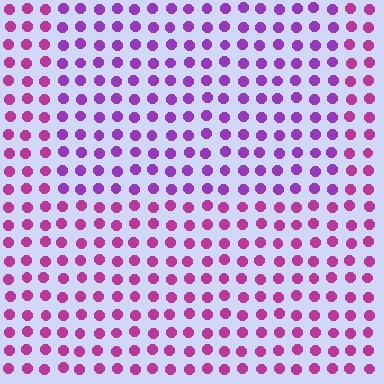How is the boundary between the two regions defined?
The boundary is defined purely by a slight shift in hue (about 31 degrees). Spacing, size, and orientation are identical on both sides.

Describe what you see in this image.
The image is filled with small magenta elements in a uniform arrangement. A rectangle-shaped region is visible where the elements are tinted to a slightly different hue, forming a subtle color boundary.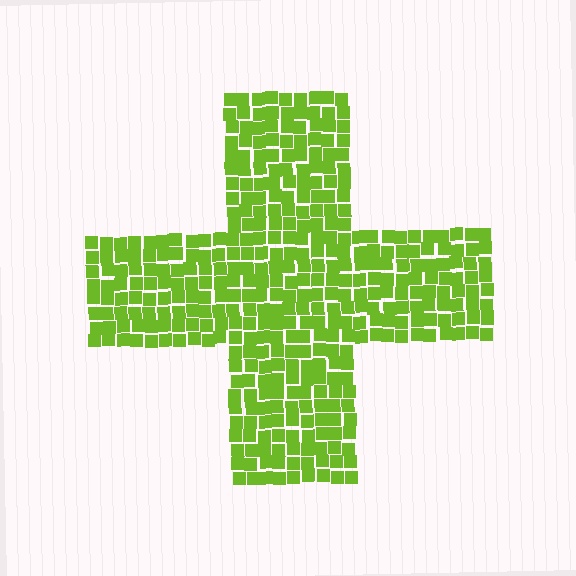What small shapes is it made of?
It is made of small squares.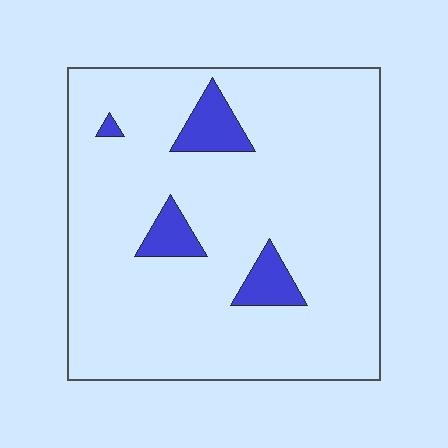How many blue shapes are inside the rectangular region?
4.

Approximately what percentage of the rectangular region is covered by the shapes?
Approximately 10%.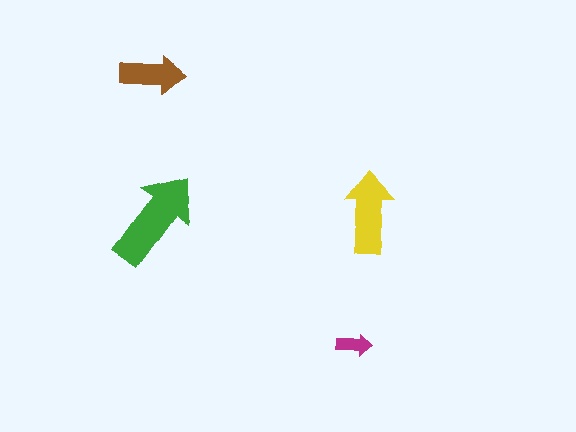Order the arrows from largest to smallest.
the green one, the yellow one, the brown one, the magenta one.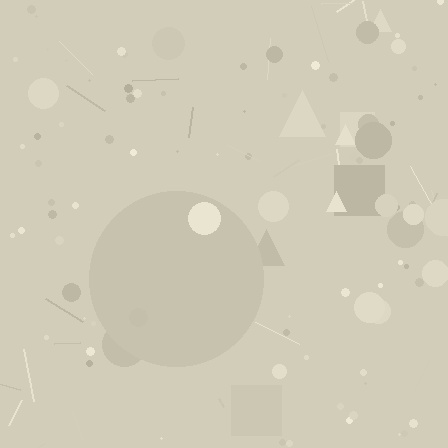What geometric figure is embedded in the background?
A circle is embedded in the background.